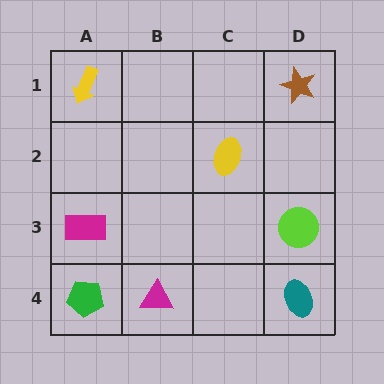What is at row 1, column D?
A brown star.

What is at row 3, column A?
A magenta rectangle.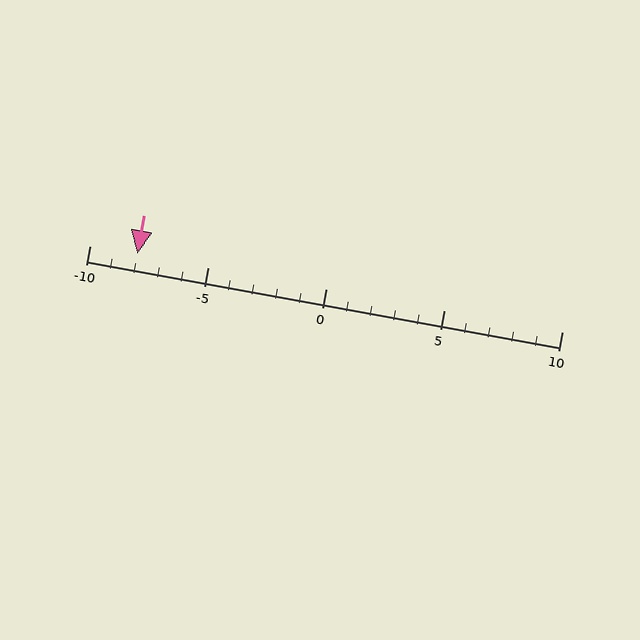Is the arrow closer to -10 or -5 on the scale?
The arrow is closer to -10.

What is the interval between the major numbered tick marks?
The major tick marks are spaced 5 units apart.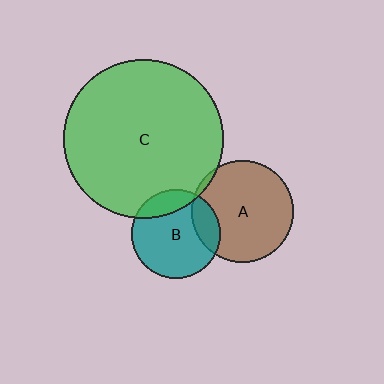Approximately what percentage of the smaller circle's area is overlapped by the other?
Approximately 5%.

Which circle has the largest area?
Circle C (green).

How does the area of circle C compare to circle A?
Approximately 2.4 times.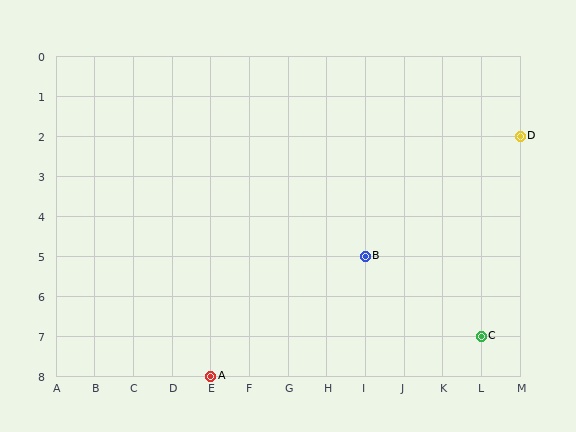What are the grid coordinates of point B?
Point B is at grid coordinates (I, 5).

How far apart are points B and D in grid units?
Points B and D are 4 columns and 3 rows apart (about 5.0 grid units diagonally).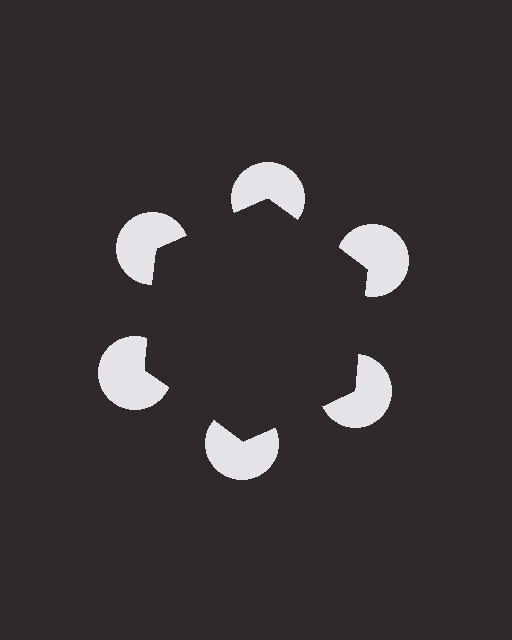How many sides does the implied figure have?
6 sides.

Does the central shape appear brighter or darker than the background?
It typically appears slightly darker than the background, even though no actual brightness change is drawn.